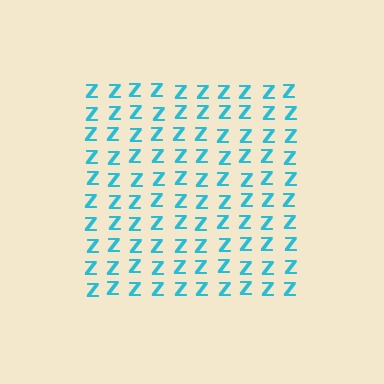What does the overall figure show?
The overall figure shows a square.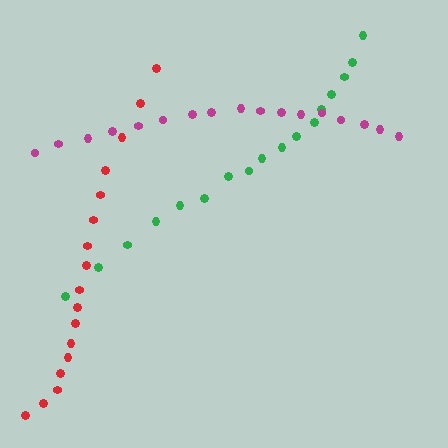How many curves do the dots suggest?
There are 3 distinct paths.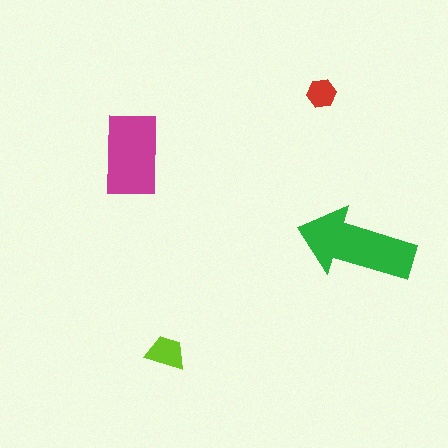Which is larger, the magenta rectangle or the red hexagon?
The magenta rectangle.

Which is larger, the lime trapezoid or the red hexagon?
The lime trapezoid.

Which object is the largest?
The green arrow.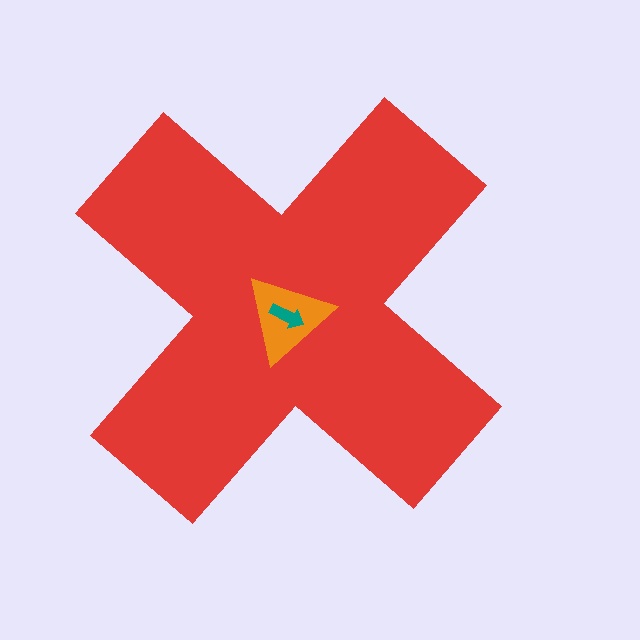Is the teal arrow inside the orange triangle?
Yes.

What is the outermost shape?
The red cross.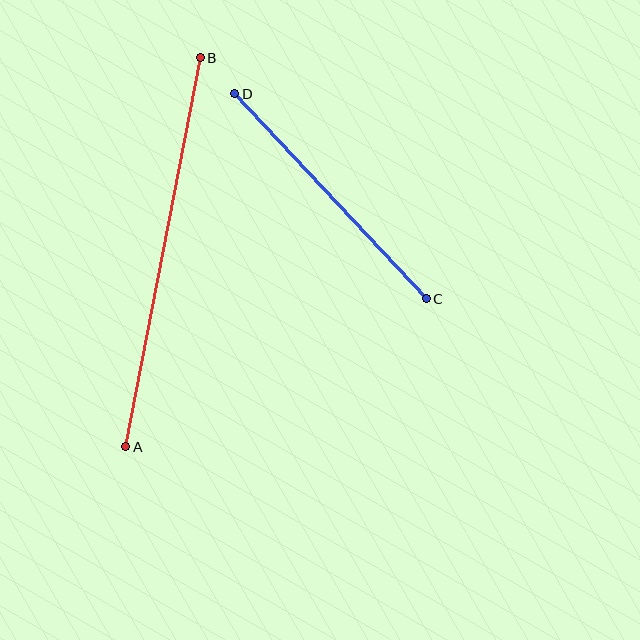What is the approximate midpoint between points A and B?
The midpoint is at approximately (163, 252) pixels.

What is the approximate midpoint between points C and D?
The midpoint is at approximately (330, 196) pixels.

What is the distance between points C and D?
The distance is approximately 280 pixels.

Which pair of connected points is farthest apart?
Points A and B are farthest apart.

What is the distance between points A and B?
The distance is approximately 396 pixels.